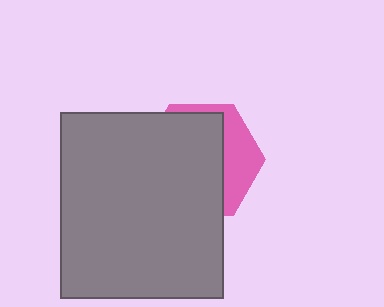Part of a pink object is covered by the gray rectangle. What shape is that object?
It is a hexagon.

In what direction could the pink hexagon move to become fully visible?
The pink hexagon could move right. That would shift it out from behind the gray rectangle entirely.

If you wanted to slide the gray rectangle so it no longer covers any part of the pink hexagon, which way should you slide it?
Slide it left — that is the most direct way to separate the two shapes.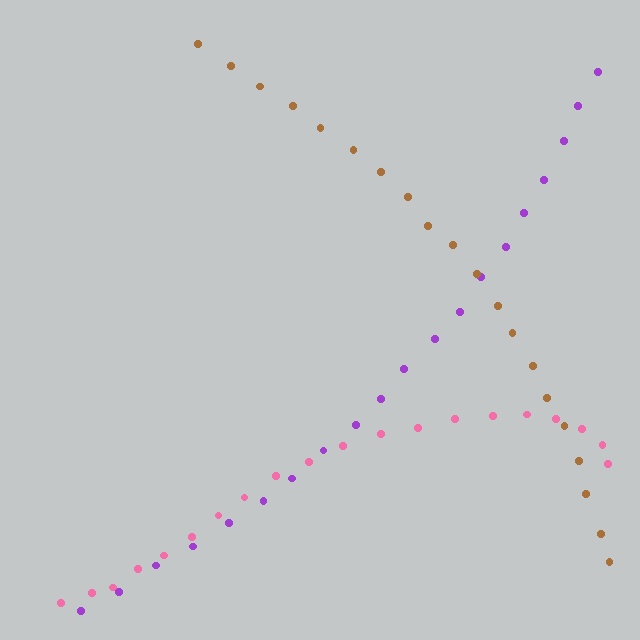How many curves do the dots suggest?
There are 3 distinct paths.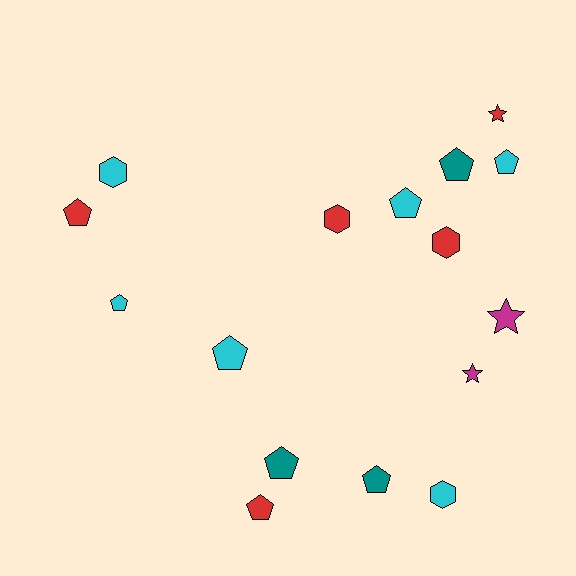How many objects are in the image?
There are 16 objects.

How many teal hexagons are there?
There are no teal hexagons.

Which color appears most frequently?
Cyan, with 6 objects.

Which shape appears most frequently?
Pentagon, with 9 objects.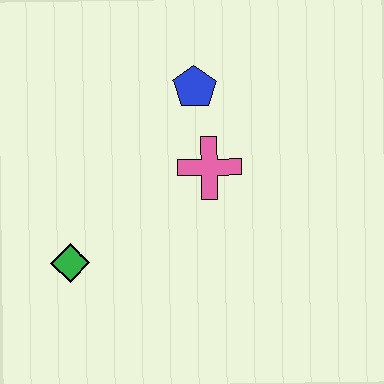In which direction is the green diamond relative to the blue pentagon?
The green diamond is below the blue pentagon.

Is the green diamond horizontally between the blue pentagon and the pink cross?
No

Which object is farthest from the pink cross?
The green diamond is farthest from the pink cross.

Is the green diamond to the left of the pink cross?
Yes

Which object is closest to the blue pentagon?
The pink cross is closest to the blue pentagon.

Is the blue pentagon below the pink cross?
No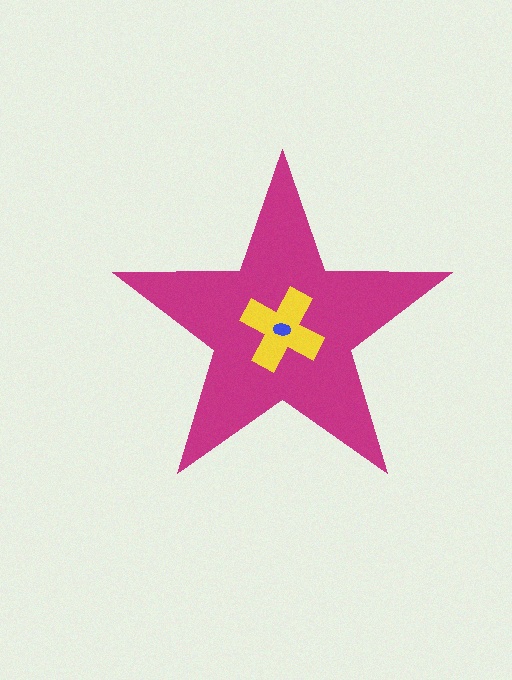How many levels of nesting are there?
3.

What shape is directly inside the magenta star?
The yellow cross.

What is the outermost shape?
The magenta star.